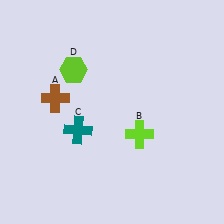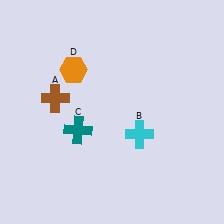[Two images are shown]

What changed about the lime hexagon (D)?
In Image 1, D is lime. In Image 2, it changed to orange.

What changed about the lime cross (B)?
In Image 1, B is lime. In Image 2, it changed to cyan.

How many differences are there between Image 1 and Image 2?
There are 2 differences between the two images.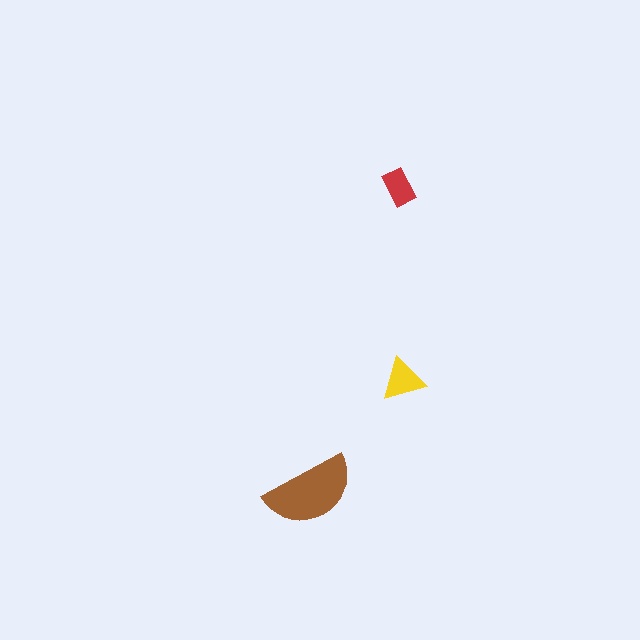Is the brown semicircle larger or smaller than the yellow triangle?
Larger.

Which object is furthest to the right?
The yellow triangle is rightmost.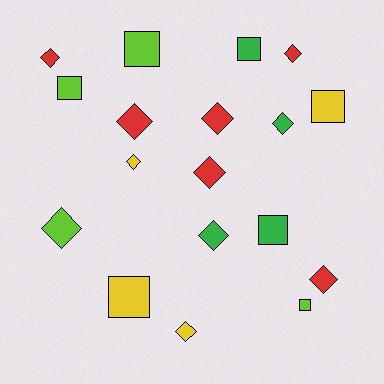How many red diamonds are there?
There are 6 red diamonds.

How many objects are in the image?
There are 18 objects.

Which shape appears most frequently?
Diamond, with 11 objects.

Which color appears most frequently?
Red, with 6 objects.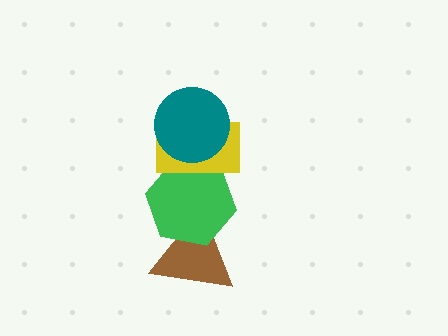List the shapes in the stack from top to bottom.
From top to bottom: the teal circle, the yellow rectangle, the green hexagon, the brown triangle.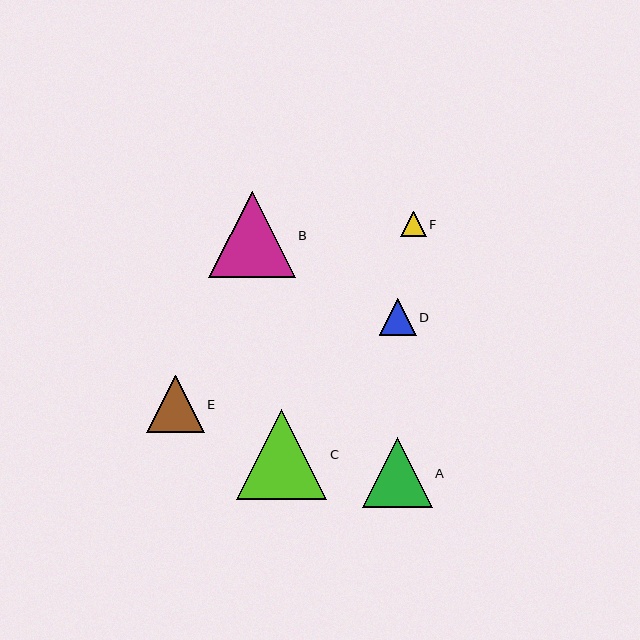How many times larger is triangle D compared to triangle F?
Triangle D is approximately 1.5 times the size of triangle F.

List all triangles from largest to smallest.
From largest to smallest: C, B, A, E, D, F.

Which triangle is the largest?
Triangle C is the largest with a size of approximately 90 pixels.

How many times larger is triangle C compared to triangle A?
Triangle C is approximately 1.3 times the size of triangle A.